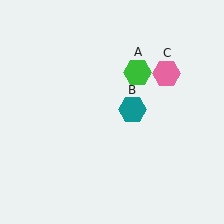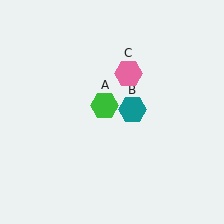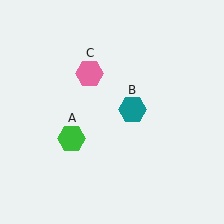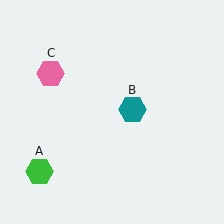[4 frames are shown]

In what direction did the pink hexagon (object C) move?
The pink hexagon (object C) moved left.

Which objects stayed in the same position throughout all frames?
Teal hexagon (object B) remained stationary.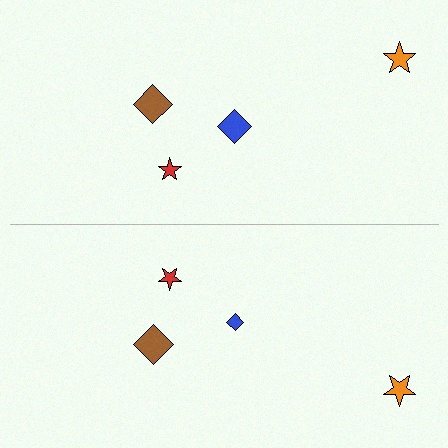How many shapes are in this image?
There are 8 shapes in this image.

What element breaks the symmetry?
The blue diamond on the bottom side has a different size than its mirror counterpart.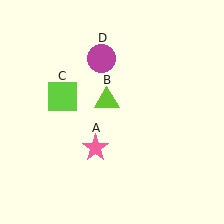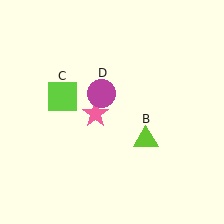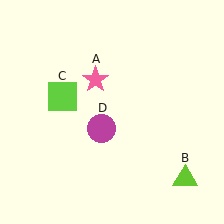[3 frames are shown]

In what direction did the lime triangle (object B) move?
The lime triangle (object B) moved down and to the right.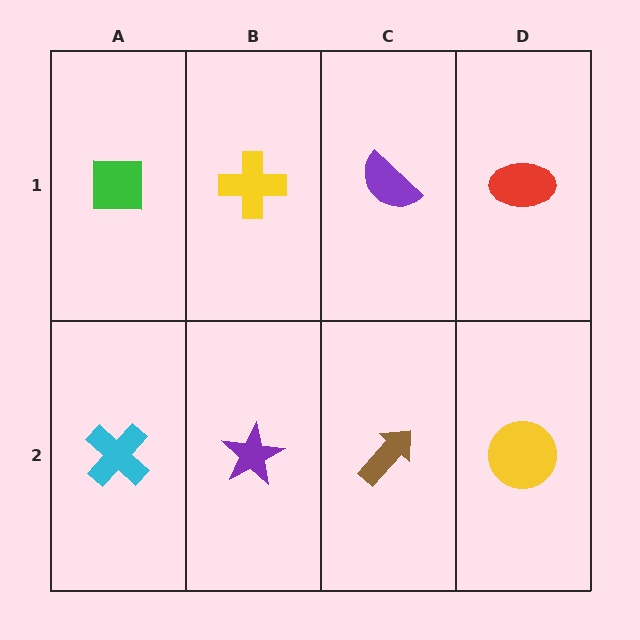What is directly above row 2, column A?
A green square.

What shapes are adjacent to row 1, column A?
A cyan cross (row 2, column A), a yellow cross (row 1, column B).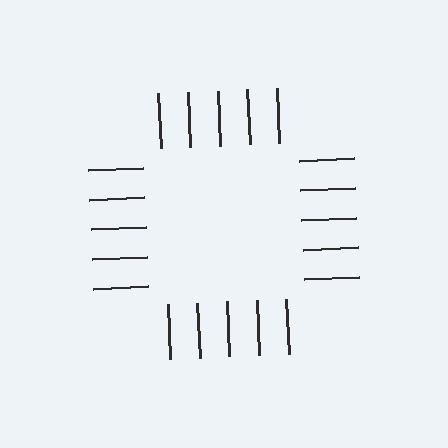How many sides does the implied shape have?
4 sides — the line-ends trace a square.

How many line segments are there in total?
20 — 5 along each of the 4 edges.